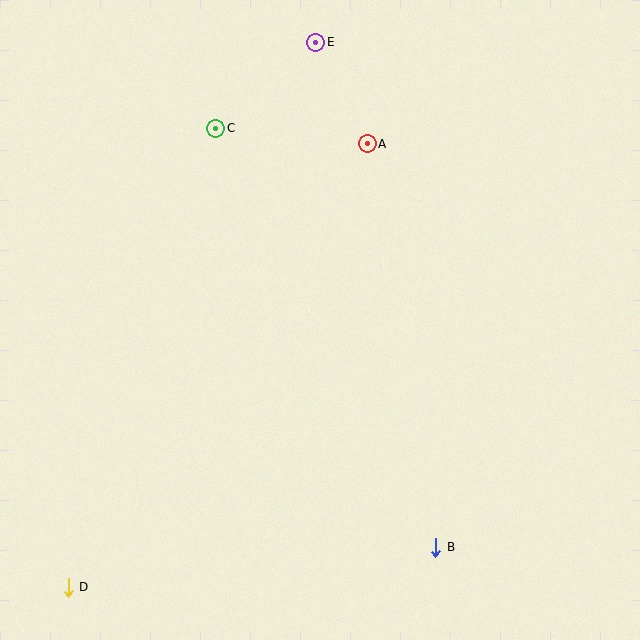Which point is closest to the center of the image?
Point A at (367, 144) is closest to the center.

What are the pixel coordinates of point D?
Point D is at (68, 587).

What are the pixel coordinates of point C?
Point C is at (216, 128).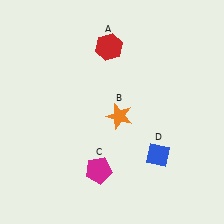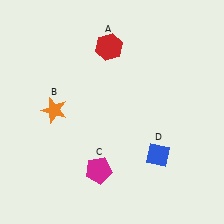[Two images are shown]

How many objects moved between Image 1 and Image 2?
1 object moved between the two images.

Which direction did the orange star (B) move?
The orange star (B) moved left.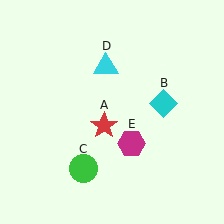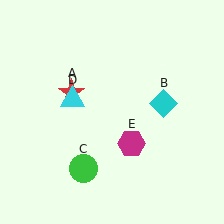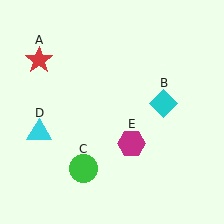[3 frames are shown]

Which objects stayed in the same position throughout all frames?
Cyan diamond (object B) and green circle (object C) and magenta hexagon (object E) remained stationary.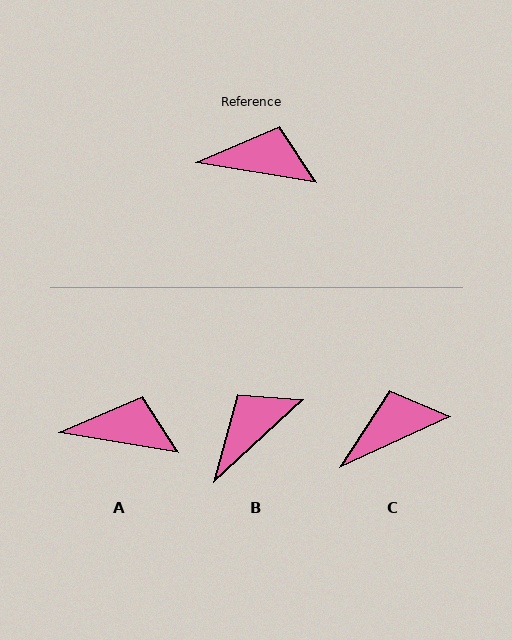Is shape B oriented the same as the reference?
No, it is off by about 52 degrees.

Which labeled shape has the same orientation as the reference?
A.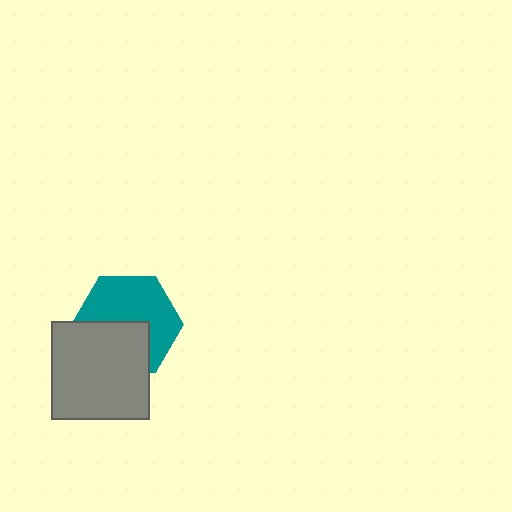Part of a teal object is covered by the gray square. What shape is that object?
It is a hexagon.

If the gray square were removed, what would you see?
You would see the complete teal hexagon.